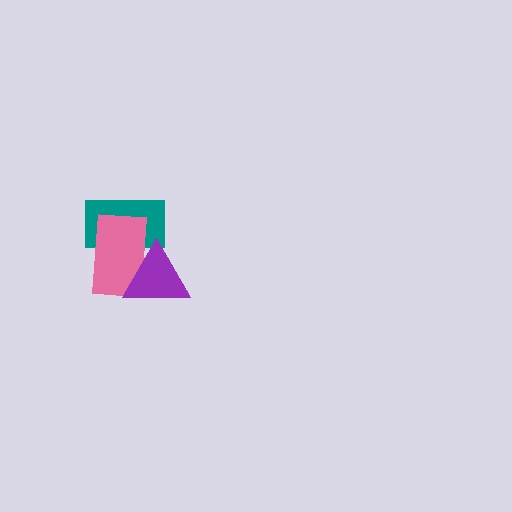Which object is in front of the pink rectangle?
The purple triangle is in front of the pink rectangle.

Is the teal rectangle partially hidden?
Yes, it is partially covered by another shape.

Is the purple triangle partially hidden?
No, no other shape covers it.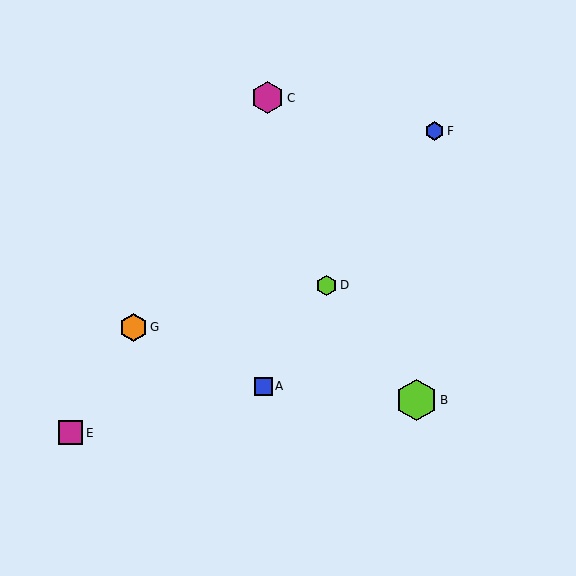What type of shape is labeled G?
Shape G is an orange hexagon.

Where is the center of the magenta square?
The center of the magenta square is at (71, 433).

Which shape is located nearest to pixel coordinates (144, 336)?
The orange hexagon (labeled G) at (134, 327) is nearest to that location.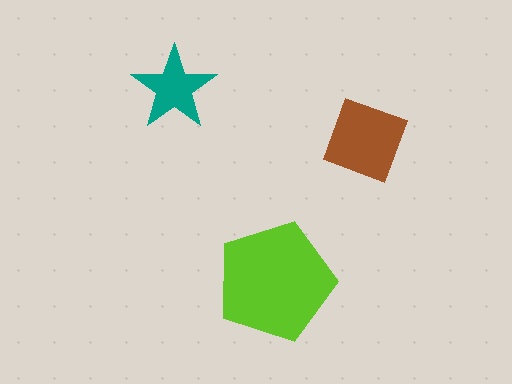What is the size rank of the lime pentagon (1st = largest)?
1st.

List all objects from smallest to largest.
The teal star, the brown diamond, the lime pentagon.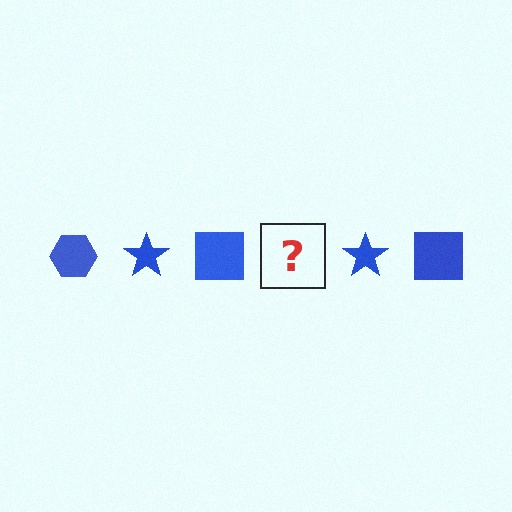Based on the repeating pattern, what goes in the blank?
The blank should be a blue hexagon.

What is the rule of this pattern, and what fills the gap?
The rule is that the pattern cycles through hexagon, star, square shapes in blue. The gap should be filled with a blue hexagon.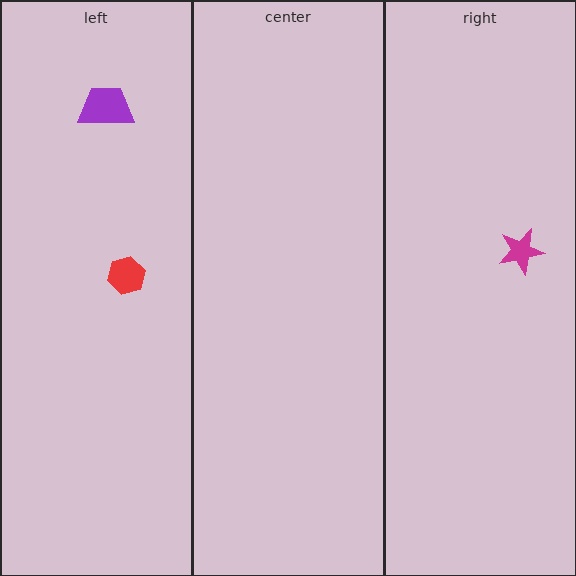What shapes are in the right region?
The magenta star.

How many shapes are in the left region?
2.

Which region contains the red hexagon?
The left region.